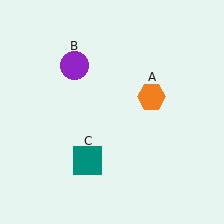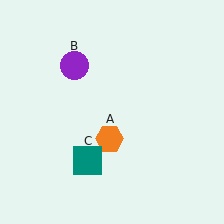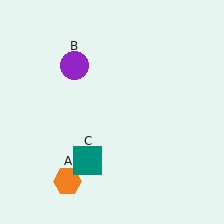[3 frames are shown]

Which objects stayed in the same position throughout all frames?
Purple circle (object B) and teal square (object C) remained stationary.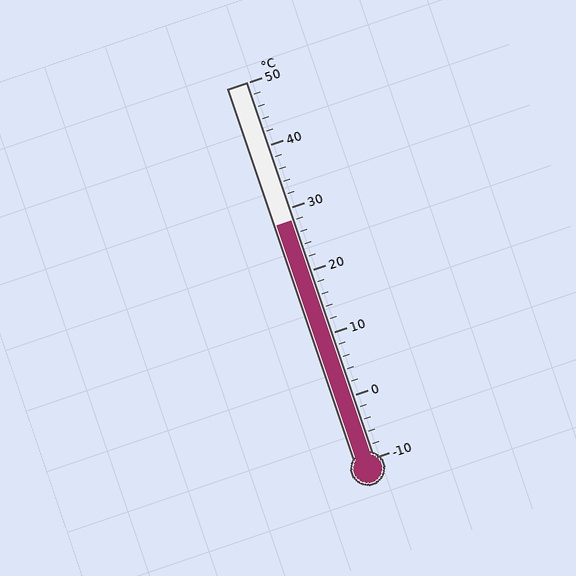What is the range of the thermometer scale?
The thermometer scale ranges from -10°C to 50°C.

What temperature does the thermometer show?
The thermometer shows approximately 28°C.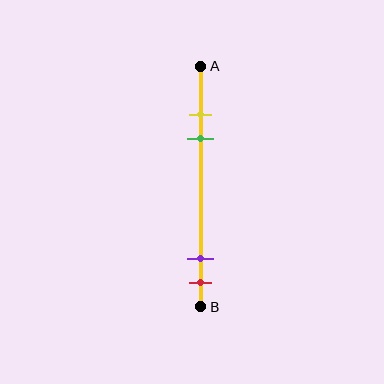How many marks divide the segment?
There are 4 marks dividing the segment.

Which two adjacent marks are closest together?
The yellow and green marks are the closest adjacent pair.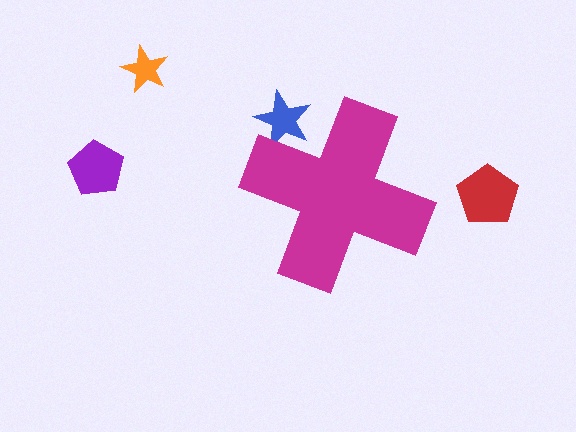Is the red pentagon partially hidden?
No, the red pentagon is fully visible.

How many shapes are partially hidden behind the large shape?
1 shape is partially hidden.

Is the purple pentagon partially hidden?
No, the purple pentagon is fully visible.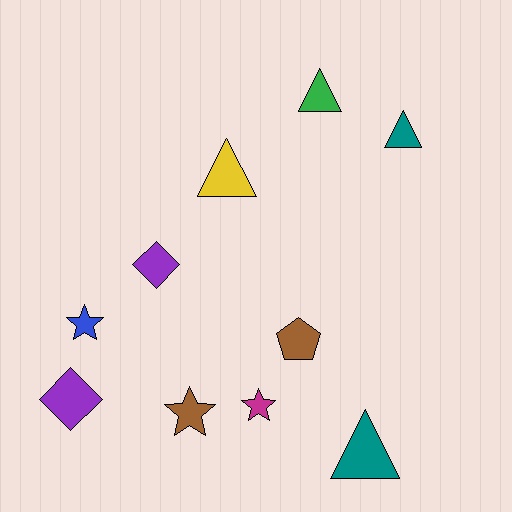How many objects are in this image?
There are 10 objects.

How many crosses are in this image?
There are no crosses.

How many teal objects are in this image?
There are 2 teal objects.